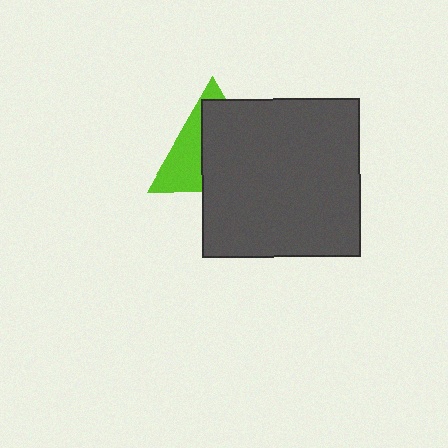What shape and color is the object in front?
The object in front is a dark gray square.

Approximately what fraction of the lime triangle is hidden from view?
Roughly 62% of the lime triangle is hidden behind the dark gray square.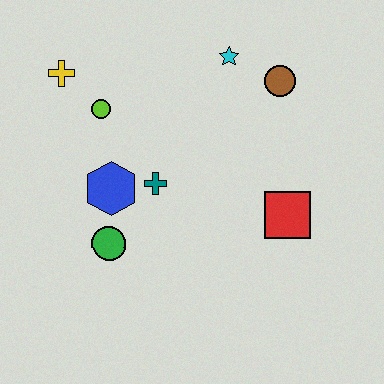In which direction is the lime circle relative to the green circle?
The lime circle is above the green circle.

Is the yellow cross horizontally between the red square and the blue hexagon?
No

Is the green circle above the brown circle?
No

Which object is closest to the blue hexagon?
The teal cross is closest to the blue hexagon.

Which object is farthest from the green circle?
The brown circle is farthest from the green circle.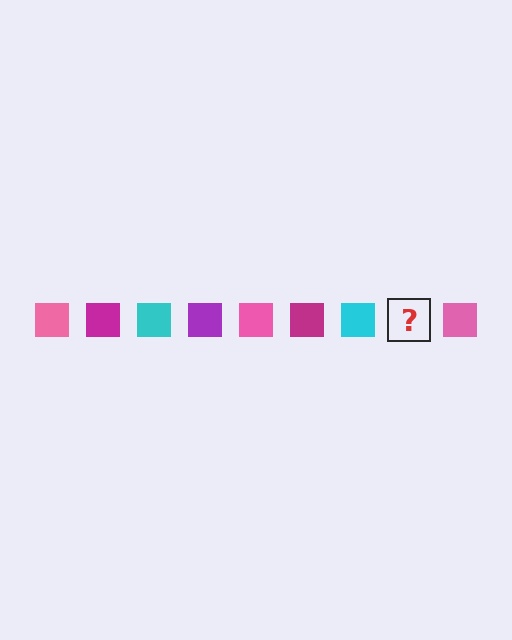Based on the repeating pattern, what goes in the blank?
The blank should be a purple square.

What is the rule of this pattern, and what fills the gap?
The rule is that the pattern cycles through pink, magenta, cyan, purple squares. The gap should be filled with a purple square.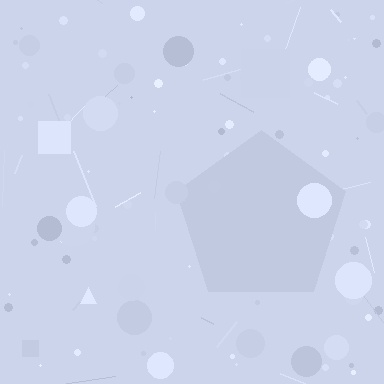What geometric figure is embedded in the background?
A pentagon is embedded in the background.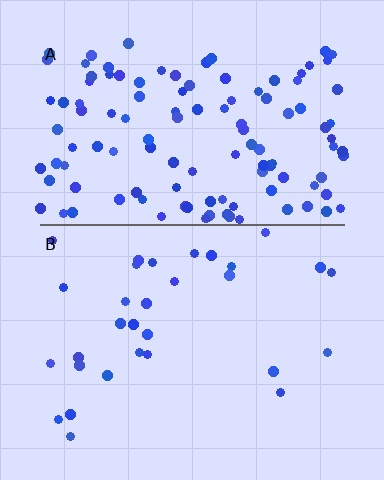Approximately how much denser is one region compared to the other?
Approximately 3.8× — region A over region B.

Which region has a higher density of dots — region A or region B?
A (the top).